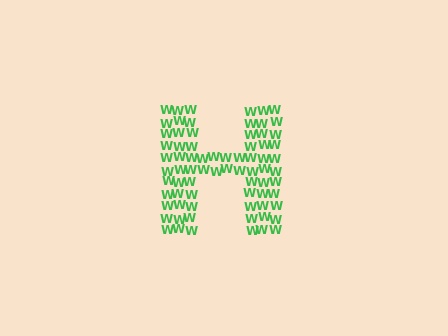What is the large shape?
The large shape is the letter H.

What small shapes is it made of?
It is made of small letter W's.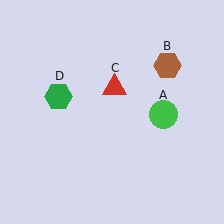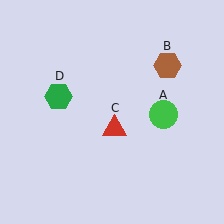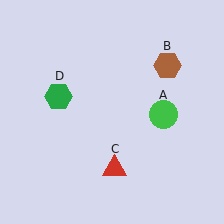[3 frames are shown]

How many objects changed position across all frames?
1 object changed position: red triangle (object C).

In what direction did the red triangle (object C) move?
The red triangle (object C) moved down.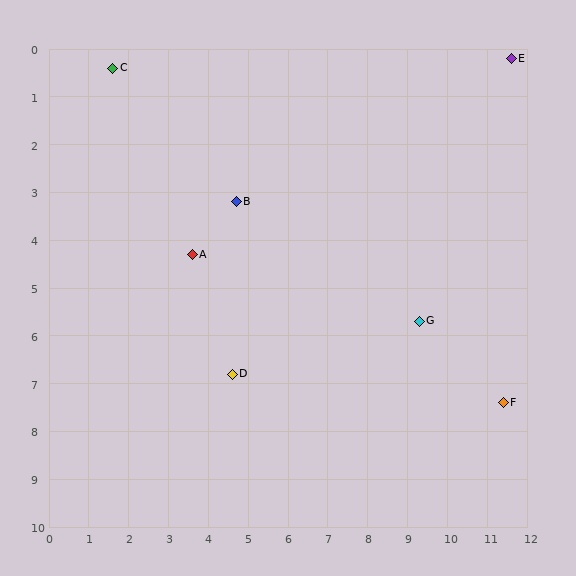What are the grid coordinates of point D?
Point D is at approximately (4.6, 6.8).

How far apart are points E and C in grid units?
Points E and C are about 10.0 grid units apart.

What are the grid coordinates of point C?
Point C is at approximately (1.6, 0.4).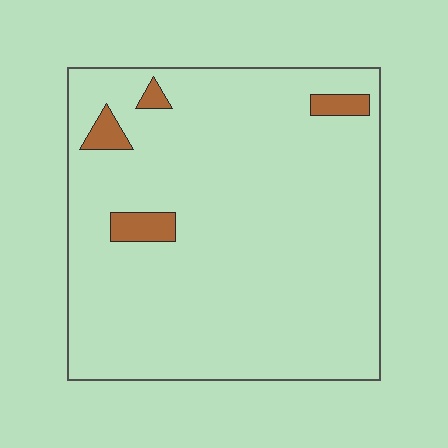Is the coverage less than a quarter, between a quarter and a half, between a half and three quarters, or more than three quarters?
Less than a quarter.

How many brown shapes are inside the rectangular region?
4.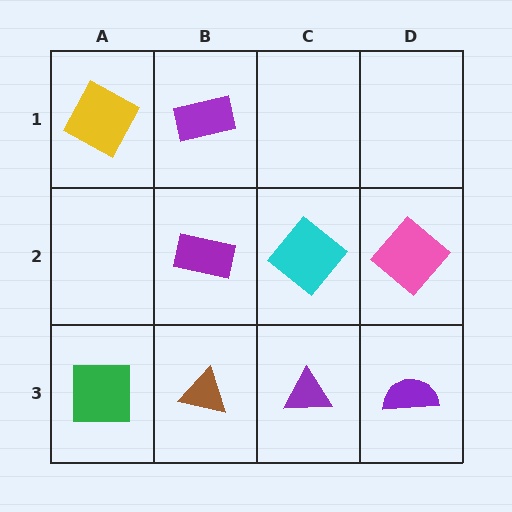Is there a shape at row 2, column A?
No, that cell is empty.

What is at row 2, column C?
A cyan diamond.